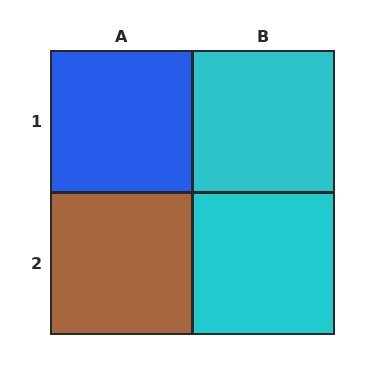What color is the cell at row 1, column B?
Cyan.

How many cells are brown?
1 cell is brown.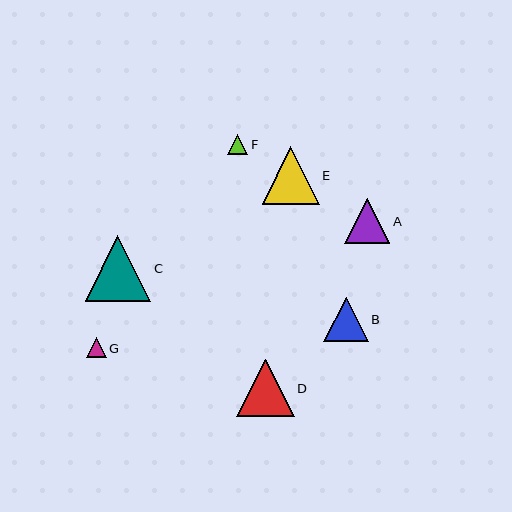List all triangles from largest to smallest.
From largest to smallest: C, E, D, A, B, F, G.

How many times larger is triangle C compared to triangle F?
Triangle C is approximately 3.2 times the size of triangle F.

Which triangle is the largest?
Triangle C is the largest with a size of approximately 66 pixels.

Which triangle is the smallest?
Triangle G is the smallest with a size of approximately 20 pixels.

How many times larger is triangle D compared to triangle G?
Triangle D is approximately 2.8 times the size of triangle G.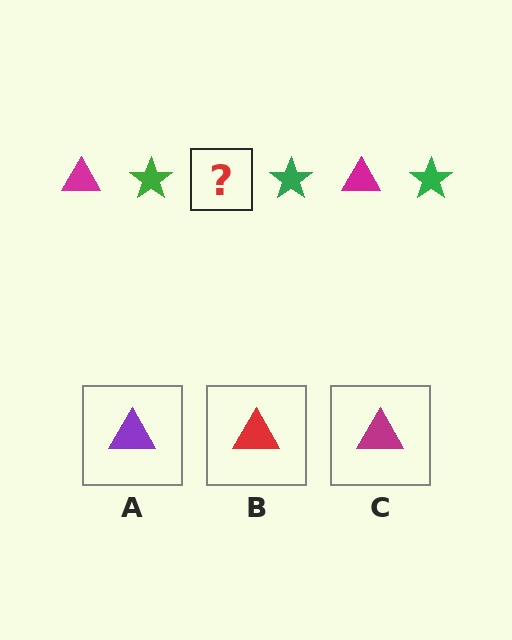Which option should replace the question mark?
Option C.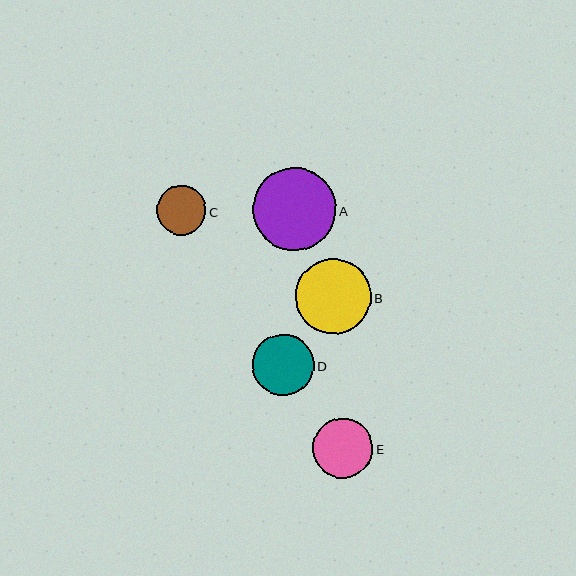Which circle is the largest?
Circle A is the largest with a size of approximately 83 pixels.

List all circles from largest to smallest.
From largest to smallest: A, B, D, E, C.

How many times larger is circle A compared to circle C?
Circle A is approximately 1.7 times the size of circle C.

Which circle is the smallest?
Circle C is the smallest with a size of approximately 50 pixels.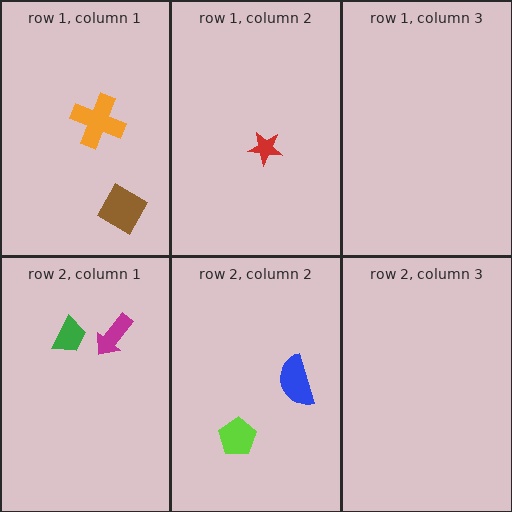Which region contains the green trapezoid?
The row 2, column 1 region.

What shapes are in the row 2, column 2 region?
The blue semicircle, the lime pentagon.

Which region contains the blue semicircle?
The row 2, column 2 region.